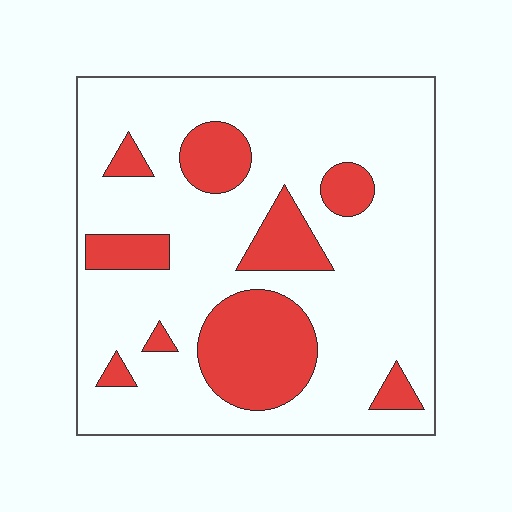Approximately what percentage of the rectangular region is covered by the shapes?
Approximately 25%.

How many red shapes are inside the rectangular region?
9.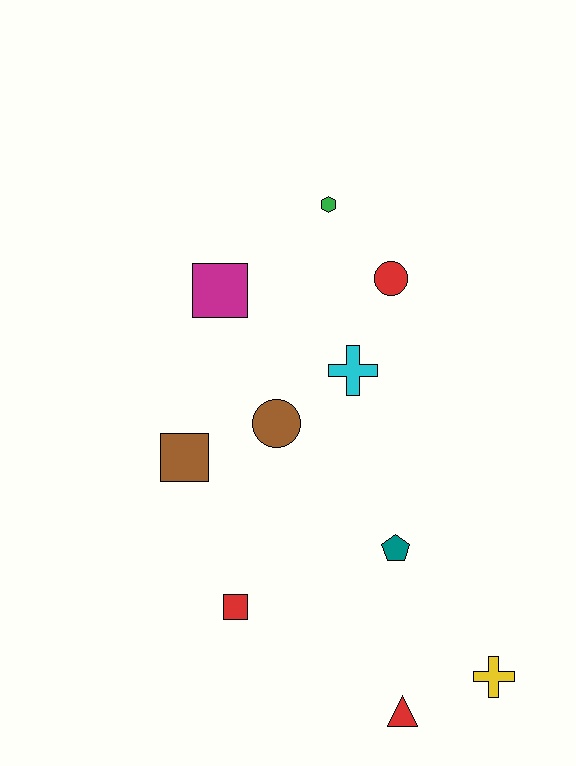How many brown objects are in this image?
There are 2 brown objects.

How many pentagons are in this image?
There is 1 pentagon.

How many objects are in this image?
There are 10 objects.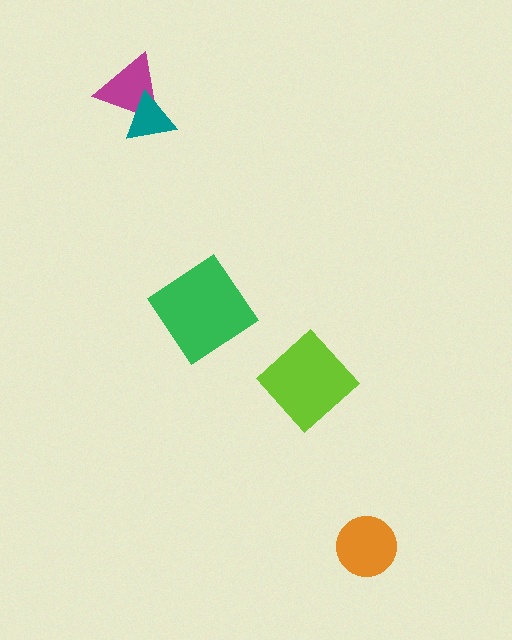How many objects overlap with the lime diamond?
0 objects overlap with the lime diamond.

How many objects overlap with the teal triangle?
1 object overlaps with the teal triangle.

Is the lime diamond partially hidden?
No, no other shape covers it.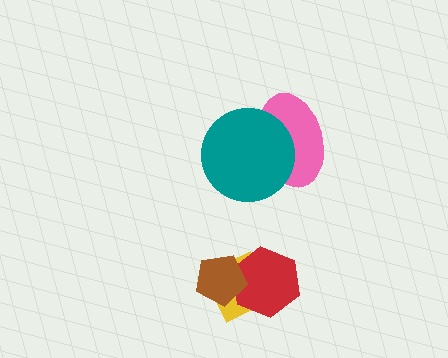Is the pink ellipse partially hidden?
Yes, it is partially covered by another shape.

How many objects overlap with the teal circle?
1 object overlaps with the teal circle.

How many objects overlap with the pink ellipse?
1 object overlaps with the pink ellipse.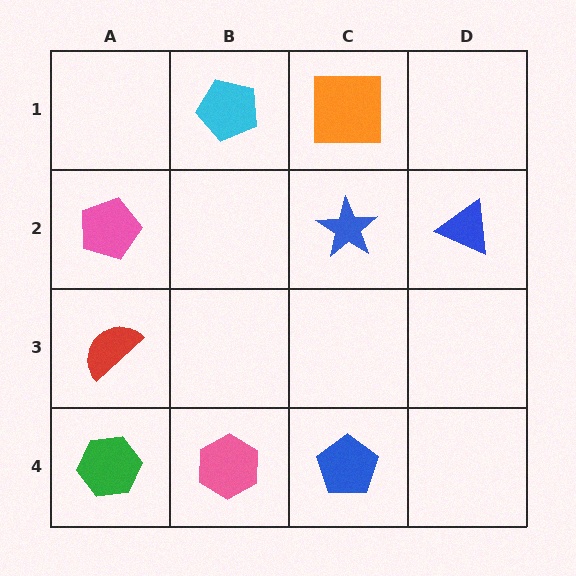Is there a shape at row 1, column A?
No, that cell is empty.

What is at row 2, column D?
A blue triangle.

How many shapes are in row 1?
2 shapes.